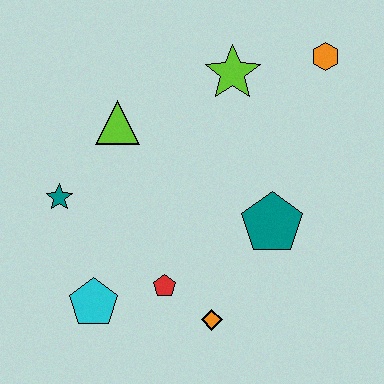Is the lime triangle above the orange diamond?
Yes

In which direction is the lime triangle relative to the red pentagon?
The lime triangle is above the red pentagon.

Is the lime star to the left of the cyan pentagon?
No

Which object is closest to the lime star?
The orange hexagon is closest to the lime star.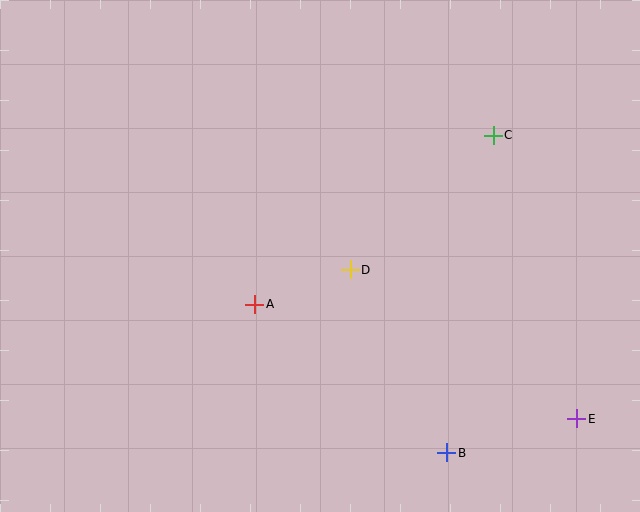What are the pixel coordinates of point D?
Point D is at (350, 270).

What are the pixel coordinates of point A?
Point A is at (255, 304).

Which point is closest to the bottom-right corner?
Point E is closest to the bottom-right corner.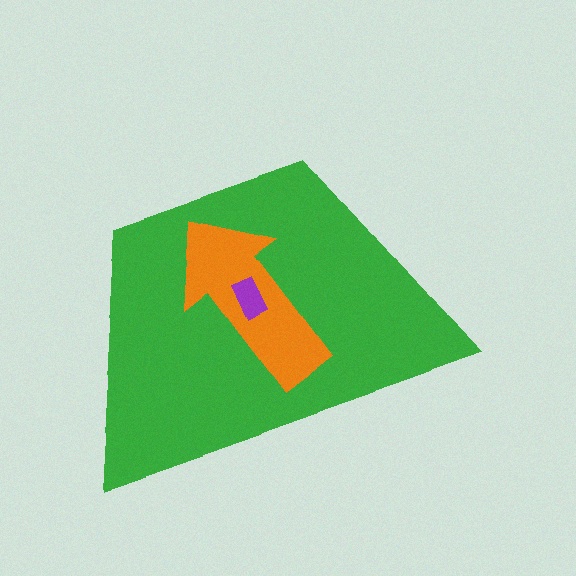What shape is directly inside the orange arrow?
The purple rectangle.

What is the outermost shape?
The green trapezoid.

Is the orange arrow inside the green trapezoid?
Yes.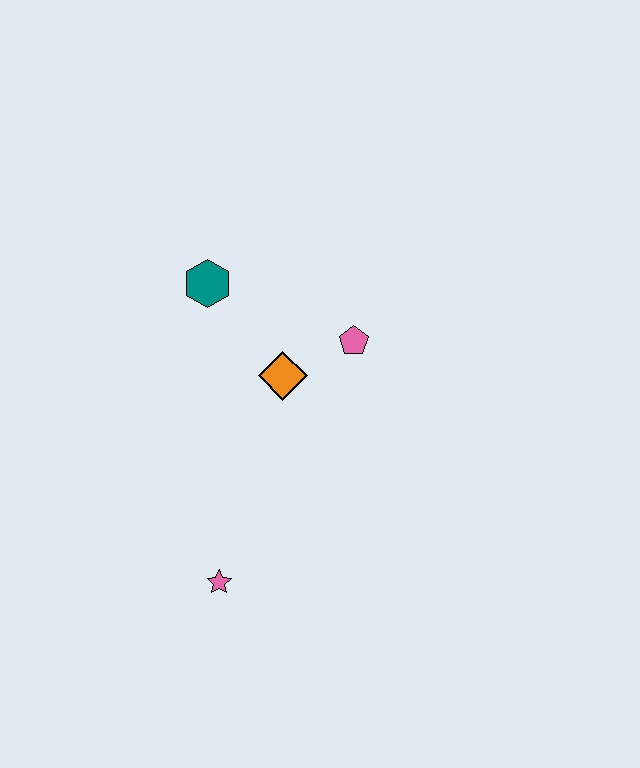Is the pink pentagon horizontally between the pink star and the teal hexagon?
No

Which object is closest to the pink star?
The orange diamond is closest to the pink star.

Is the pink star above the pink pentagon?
No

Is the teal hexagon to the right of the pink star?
No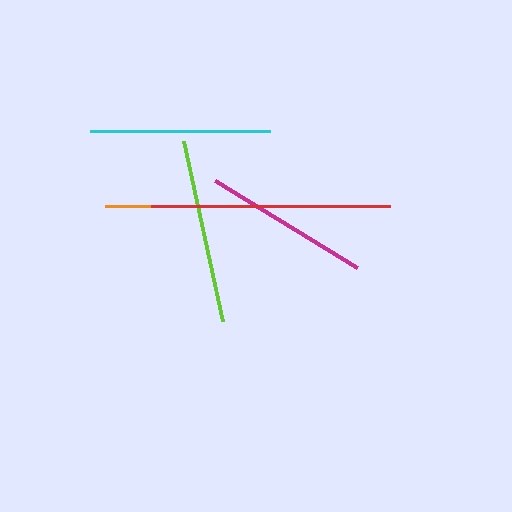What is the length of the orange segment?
The orange segment is approximately 279 pixels long.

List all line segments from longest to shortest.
From longest to shortest: orange, red, lime, cyan, magenta.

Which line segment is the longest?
The orange line is the longest at approximately 279 pixels.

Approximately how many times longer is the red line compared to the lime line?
The red line is approximately 1.3 times the length of the lime line.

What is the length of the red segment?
The red segment is approximately 239 pixels long.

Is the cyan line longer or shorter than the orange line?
The orange line is longer than the cyan line.